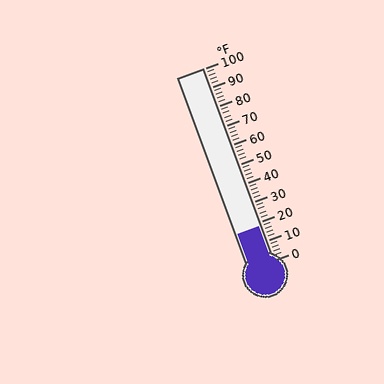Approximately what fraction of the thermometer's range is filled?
The thermometer is filled to approximately 20% of its range.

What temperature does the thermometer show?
The thermometer shows approximately 18°F.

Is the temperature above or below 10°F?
The temperature is above 10°F.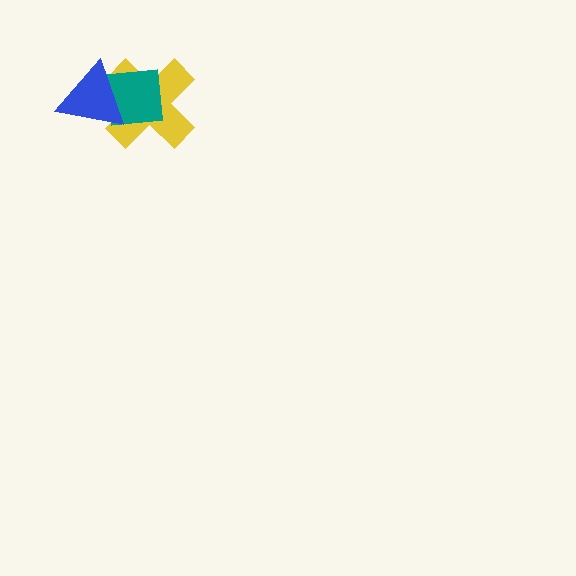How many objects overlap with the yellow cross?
2 objects overlap with the yellow cross.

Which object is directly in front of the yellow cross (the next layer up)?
The teal square is directly in front of the yellow cross.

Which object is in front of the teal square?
The blue triangle is in front of the teal square.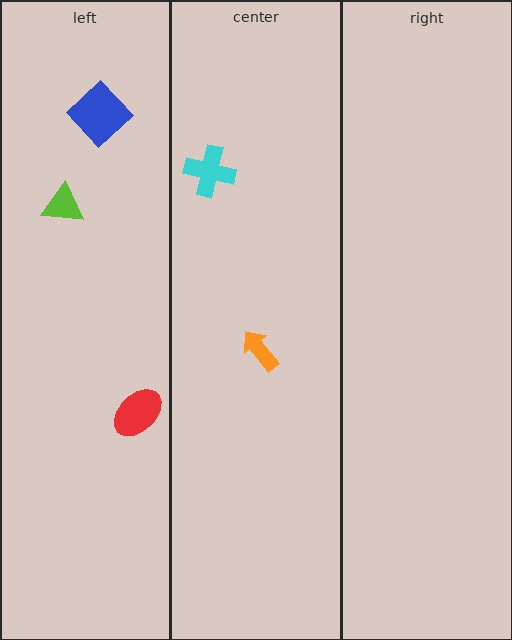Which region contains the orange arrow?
The center region.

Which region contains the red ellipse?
The left region.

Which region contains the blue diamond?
The left region.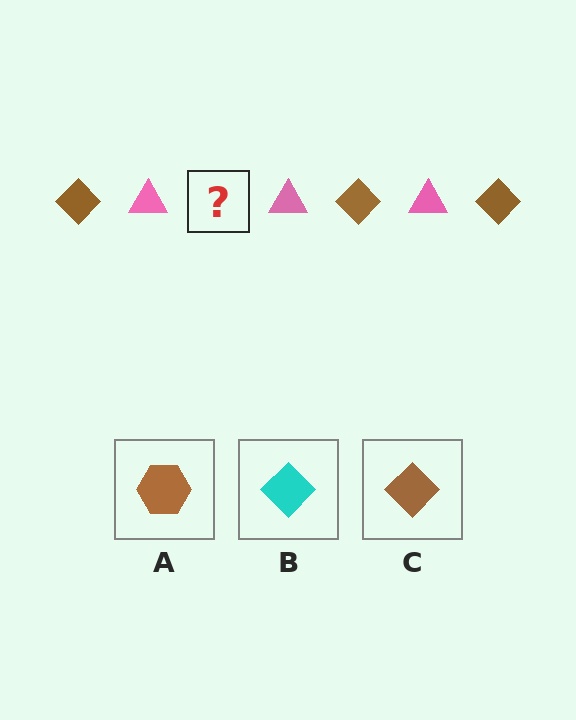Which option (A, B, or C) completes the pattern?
C.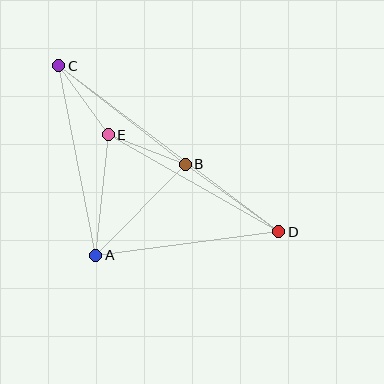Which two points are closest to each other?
Points B and E are closest to each other.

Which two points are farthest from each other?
Points C and D are farthest from each other.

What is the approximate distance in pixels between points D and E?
The distance between D and E is approximately 196 pixels.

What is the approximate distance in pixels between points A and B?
The distance between A and B is approximately 128 pixels.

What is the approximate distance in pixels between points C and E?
The distance between C and E is approximately 85 pixels.